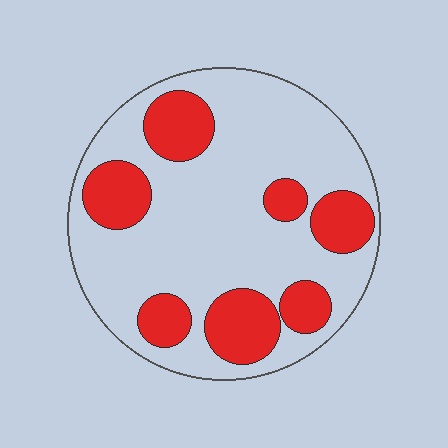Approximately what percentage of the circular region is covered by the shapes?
Approximately 30%.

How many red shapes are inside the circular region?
7.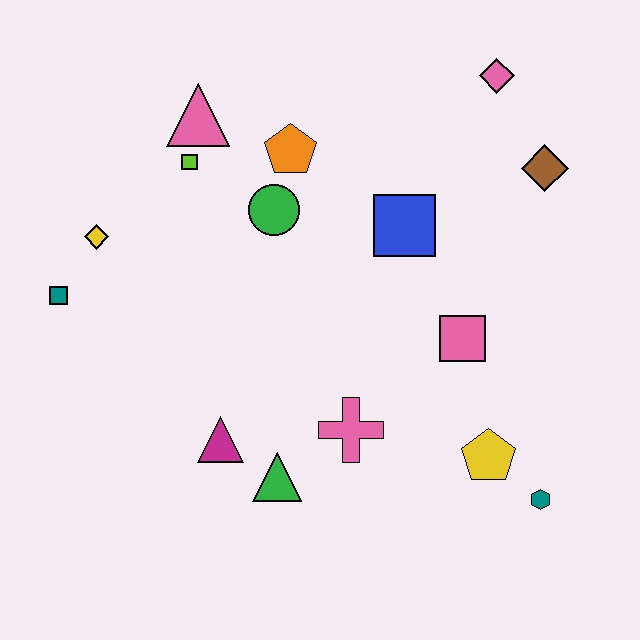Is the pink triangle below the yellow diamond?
No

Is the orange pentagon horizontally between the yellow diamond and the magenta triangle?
No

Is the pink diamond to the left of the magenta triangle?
No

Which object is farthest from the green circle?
The teal hexagon is farthest from the green circle.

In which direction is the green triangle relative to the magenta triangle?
The green triangle is to the right of the magenta triangle.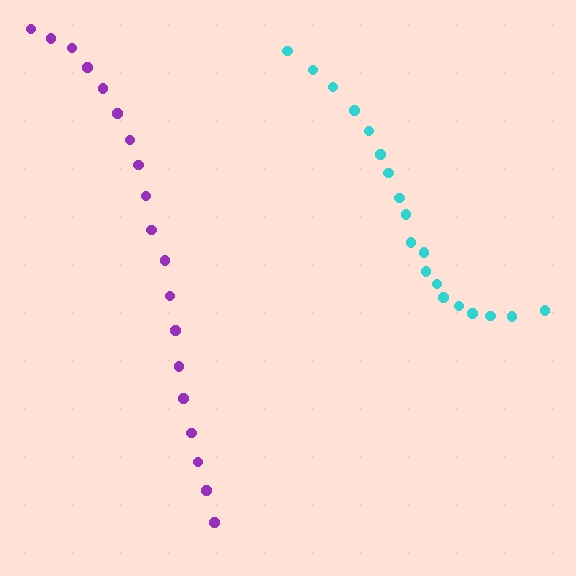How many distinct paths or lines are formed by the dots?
There are 2 distinct paths.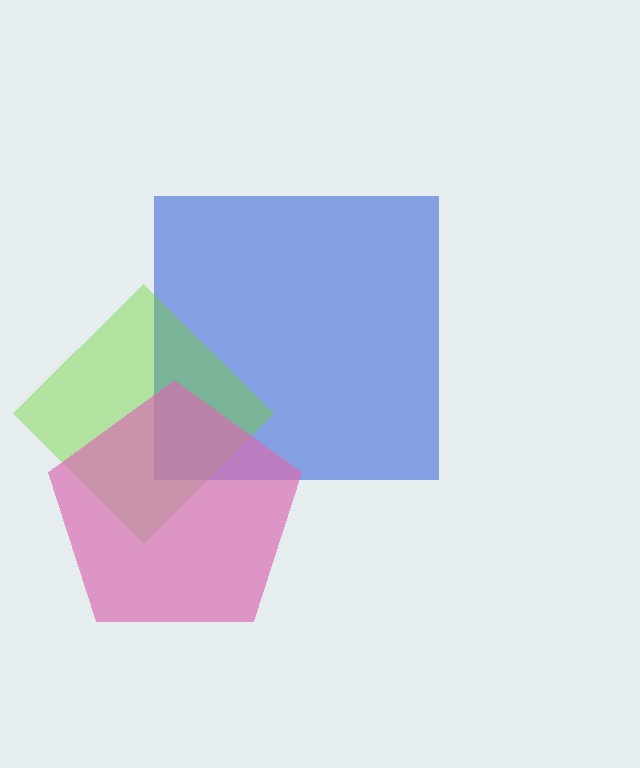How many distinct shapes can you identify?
There are 3 distinct shapes: a blue square, a lime diamond, a pink pentagon.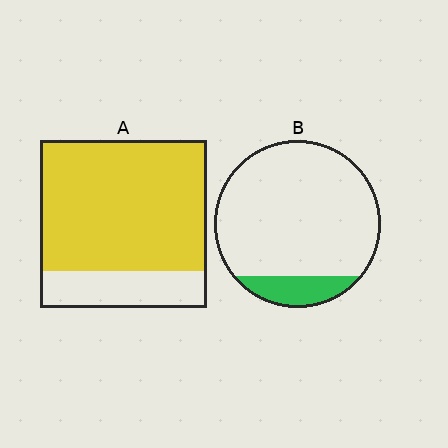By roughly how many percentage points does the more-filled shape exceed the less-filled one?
By roughly 65 percentage points (A over B).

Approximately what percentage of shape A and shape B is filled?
A is approximately 80% and B is approximately 15%.